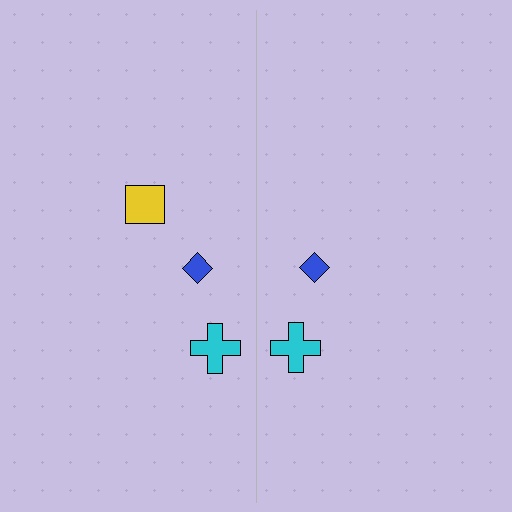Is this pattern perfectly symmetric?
No, the pattern is not perfectly symmetric. A yellow square is missing from the right side.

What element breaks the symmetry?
A yellow square is missing from the right side.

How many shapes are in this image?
There are 5 shapes in this image.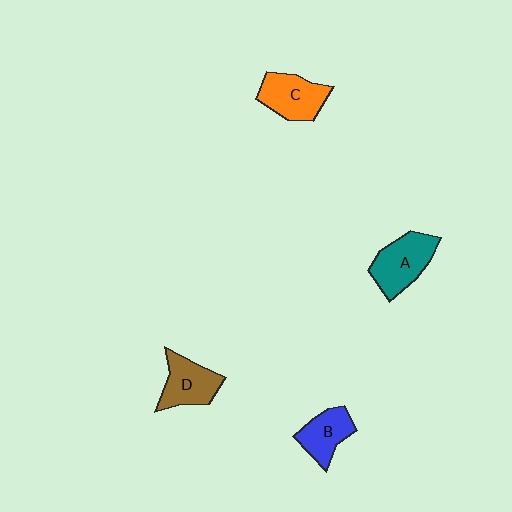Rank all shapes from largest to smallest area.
From largest to smallest: A (teal), C (orange), D (brown), B (blue).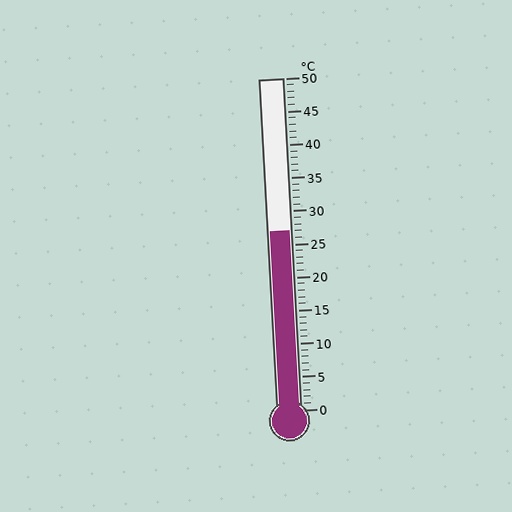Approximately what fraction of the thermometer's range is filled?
The thermometer is filled to approximately 55% of its range.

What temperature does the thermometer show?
The thermometer shows approximately 27°C.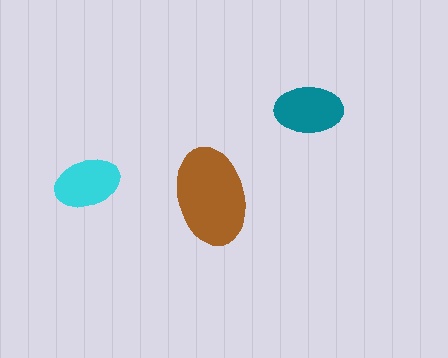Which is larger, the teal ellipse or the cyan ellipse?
The teal one.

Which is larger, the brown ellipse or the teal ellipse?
The brown one.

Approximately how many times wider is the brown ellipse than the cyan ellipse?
About 1.5 times wider.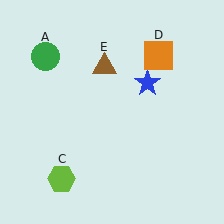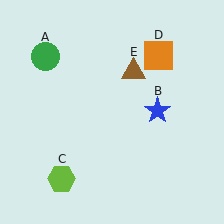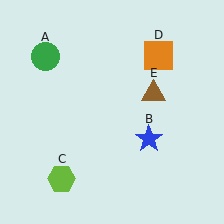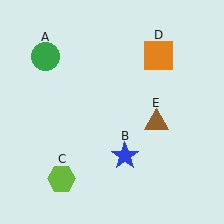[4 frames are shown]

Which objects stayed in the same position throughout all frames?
Green circle (object A) and lime hexagon (object C) and orange square (object D) remained stationary.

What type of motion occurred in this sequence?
The blue star (object B), brown triangle (object E) rotated clockwise around the center of the scene.